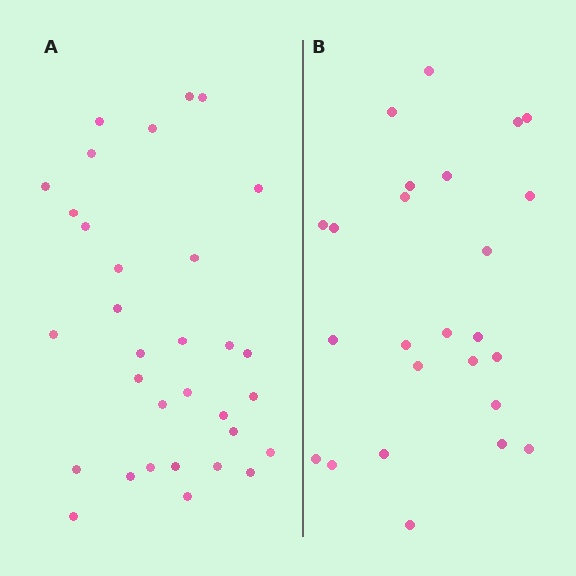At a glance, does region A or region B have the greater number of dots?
Region A (the left region) has more dots.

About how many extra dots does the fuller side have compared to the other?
Region A has roughly 8 or so more dots than region B.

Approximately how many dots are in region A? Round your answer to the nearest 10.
About 30 dots. (The exact count is 32, which rounds to 30.)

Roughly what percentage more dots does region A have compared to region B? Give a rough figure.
About 30% more.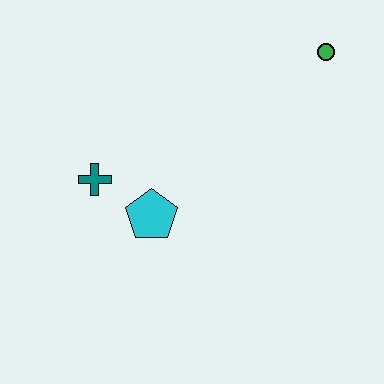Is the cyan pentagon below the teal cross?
Yes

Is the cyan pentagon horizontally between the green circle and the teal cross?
Yes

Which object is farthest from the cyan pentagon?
The green circle is farthest from the cyan pentagon.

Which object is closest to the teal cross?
The cyan pentagon is closest to the teal cross.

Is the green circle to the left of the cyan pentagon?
No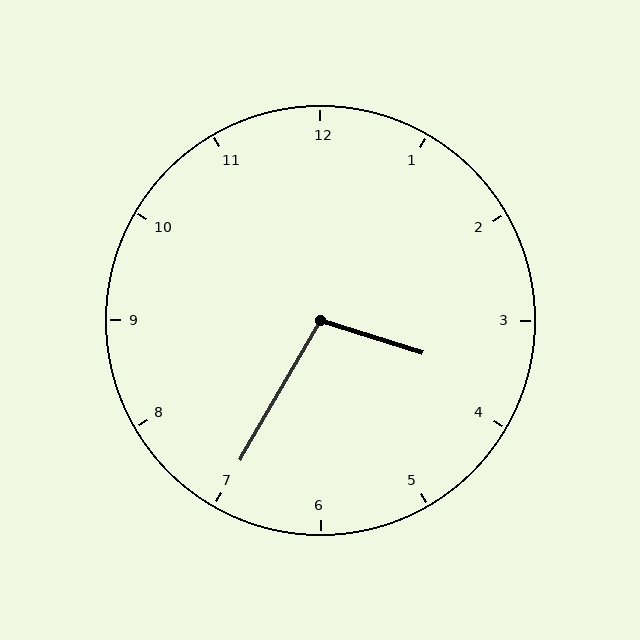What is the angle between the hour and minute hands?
Approximately 102 degrees.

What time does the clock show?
3:35.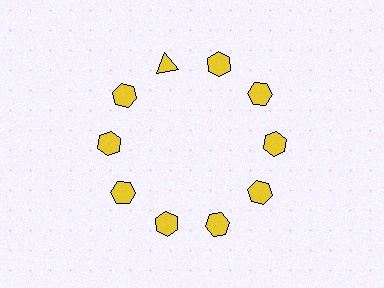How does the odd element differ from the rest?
It has a different shape: triangle instead of hexagon.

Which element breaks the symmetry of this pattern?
The yellow triangle at roughly the 11 o'clock position breaks the symmetry. All other shapes are yellow hexagons.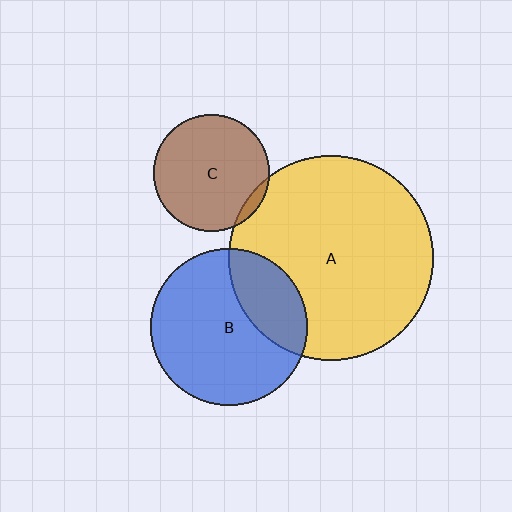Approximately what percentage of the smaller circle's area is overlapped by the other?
Approximately 5%.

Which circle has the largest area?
Circle A (yellow).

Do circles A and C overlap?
Yes.